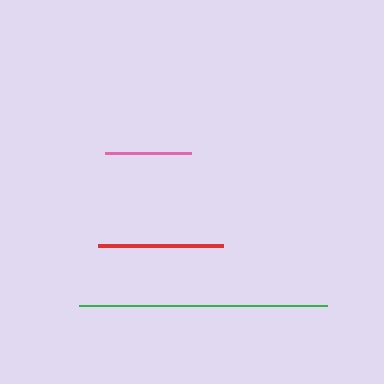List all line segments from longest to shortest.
From longest to shortest: green, red, pink.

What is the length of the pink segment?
The pink segment is approximately 86 pixels long.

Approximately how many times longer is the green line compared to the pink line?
The green line is approximately 2.9 times the length of the pink line.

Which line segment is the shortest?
The pink line is the shortest at approximately 86 pixels.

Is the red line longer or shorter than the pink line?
The red line is longer than the pink line.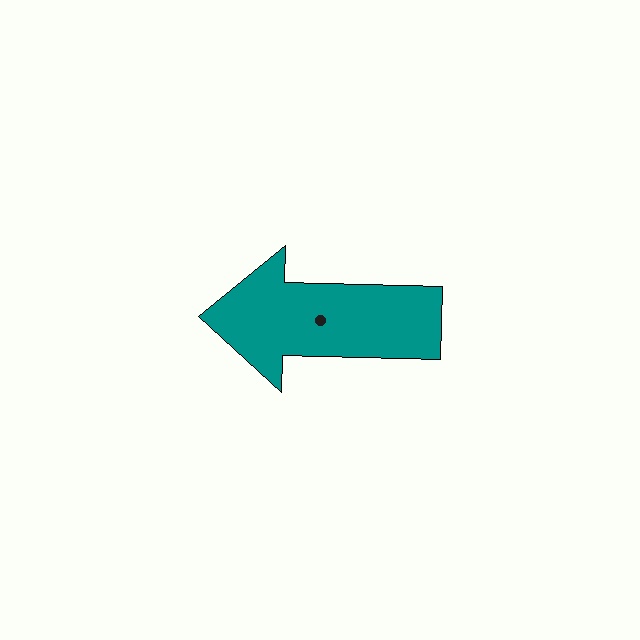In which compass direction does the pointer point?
West.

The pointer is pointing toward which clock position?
Roughly 9 o'clock.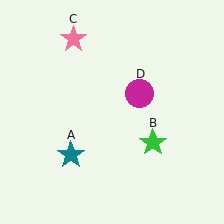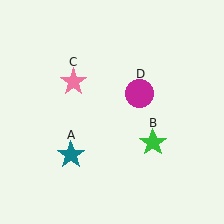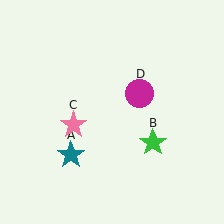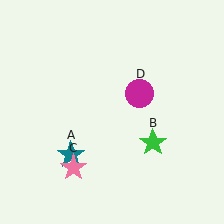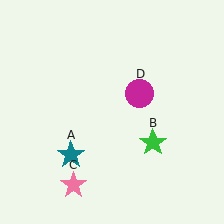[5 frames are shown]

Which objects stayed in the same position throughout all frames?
Teal star (object A) and green star (object B) and magenta circle (object D) remained stationary.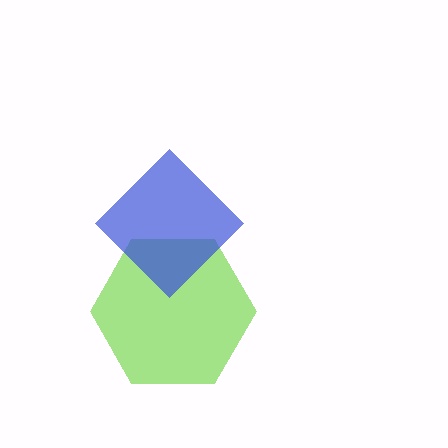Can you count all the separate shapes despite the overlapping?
Yes, there are 2 separate shapes.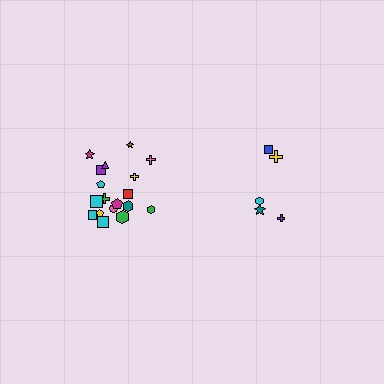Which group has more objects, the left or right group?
The left group.